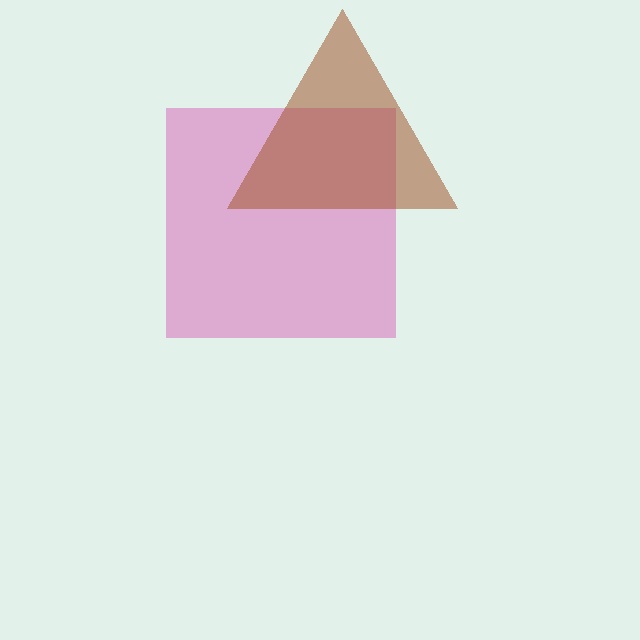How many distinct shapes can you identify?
There are 2 distinct shapes: a pink square, a brown triangle.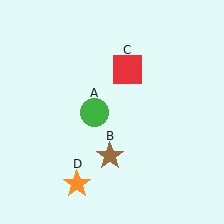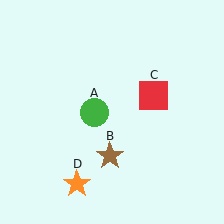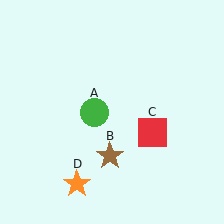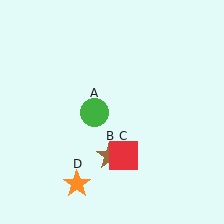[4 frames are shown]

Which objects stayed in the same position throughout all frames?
Green circle (object A) and brown star (object B) and orange star (object D) remained stationary.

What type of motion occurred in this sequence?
The red square (object C) rotated clockwise around the center of the scene.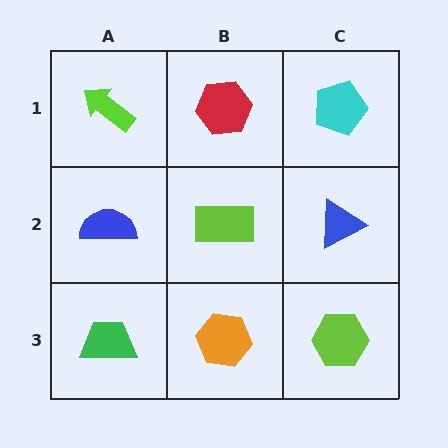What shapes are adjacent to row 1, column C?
A blue triangle (row 2, column C), a red hexagon (row 1, column B).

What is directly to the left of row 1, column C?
A red hexagon.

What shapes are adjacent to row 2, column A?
A lime arrow (row 1, column A), a green trapezoid (row 3, column A), a lime rectangle (row 2, column B).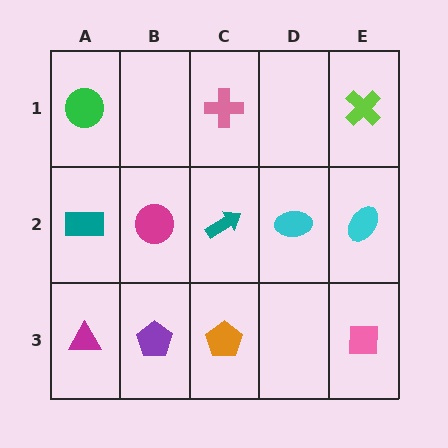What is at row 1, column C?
A pink cross.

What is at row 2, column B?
A magenta circle.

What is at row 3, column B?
A purple pentagon.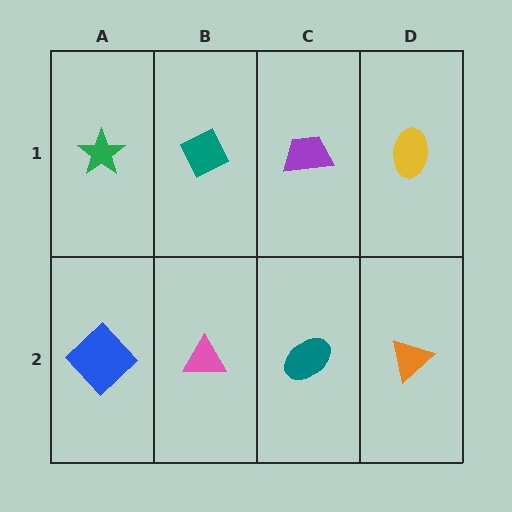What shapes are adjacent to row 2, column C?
A purple trapezoid (row 1, column C), a pink triangle (row 2, column B), an orange triangle (row 2, column D).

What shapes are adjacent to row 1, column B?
A pink triangle (row 2, column B), a green star (row 1, column A), a purple trapezoid (row 1, column C).